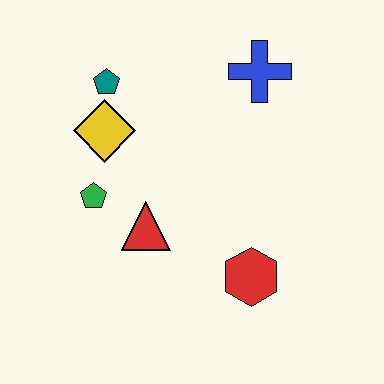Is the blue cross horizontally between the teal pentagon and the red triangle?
No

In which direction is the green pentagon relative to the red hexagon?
The green pentagon is to the left of the red hexagon.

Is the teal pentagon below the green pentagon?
No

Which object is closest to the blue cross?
The teal pentagon is closest to the blue cross.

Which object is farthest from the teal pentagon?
The red hexagon is farthest from the teal pentagon.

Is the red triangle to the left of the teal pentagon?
No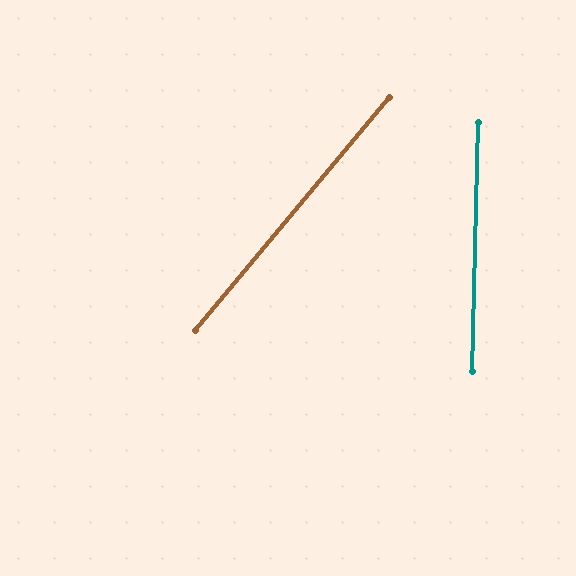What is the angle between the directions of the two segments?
Approximately 38 degrees.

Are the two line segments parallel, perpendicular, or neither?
Neither parallel nor perpendicular — they differ by about 38°.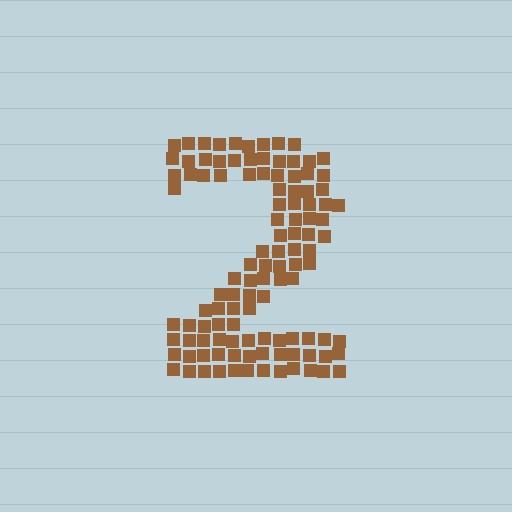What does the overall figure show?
The overall figure shows the digit 2.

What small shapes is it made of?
It is made of small squares.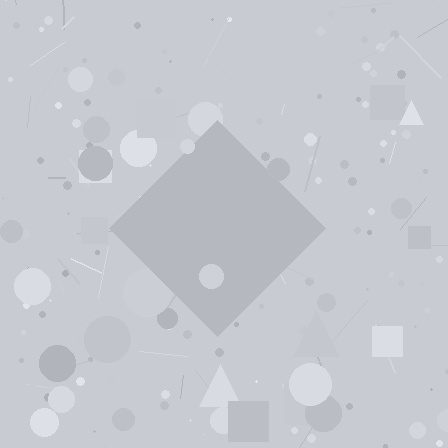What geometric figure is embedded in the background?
A diamond is embedded in the background.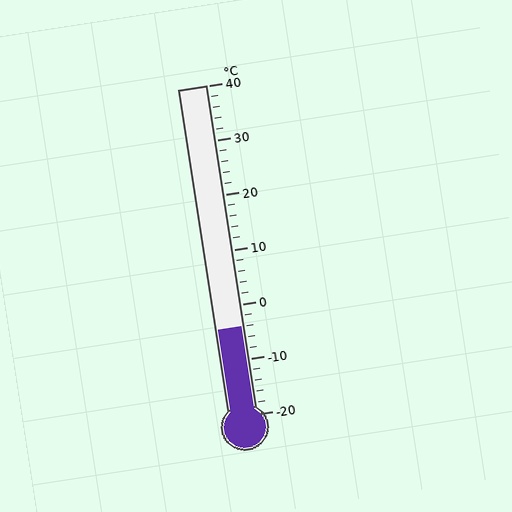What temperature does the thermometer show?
The thermometer shows approximately -4°C.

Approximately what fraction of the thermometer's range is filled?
The thermometer is filled to approximately 25% of its range.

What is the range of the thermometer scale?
The thermometer scale ranges from -20°C to 40°C.